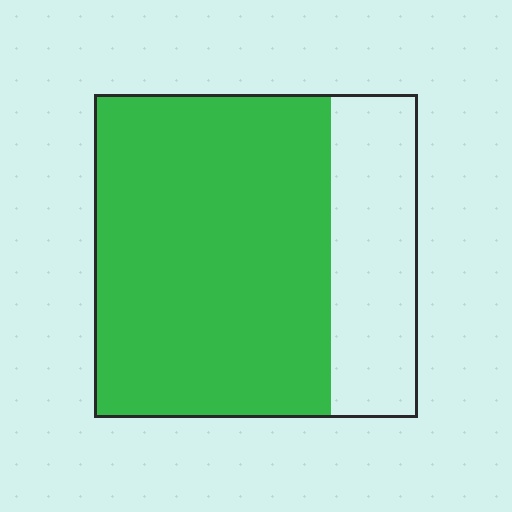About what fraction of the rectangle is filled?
About three quarters (3/4).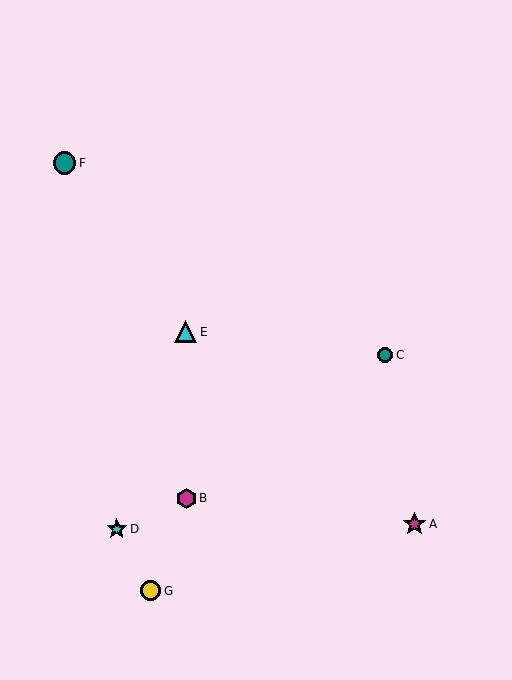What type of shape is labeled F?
Shape F is a teal circle.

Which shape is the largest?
The magenta star (labeled A) is the largest.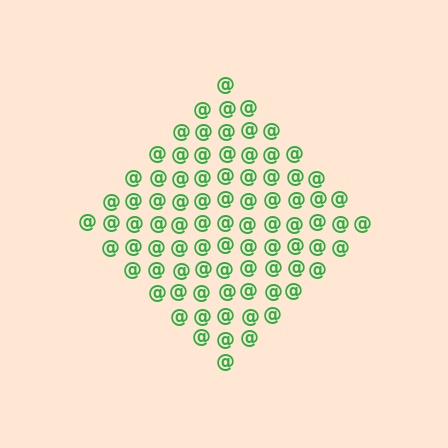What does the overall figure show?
The overall figure shows a diamond.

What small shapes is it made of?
It is made of small at signs.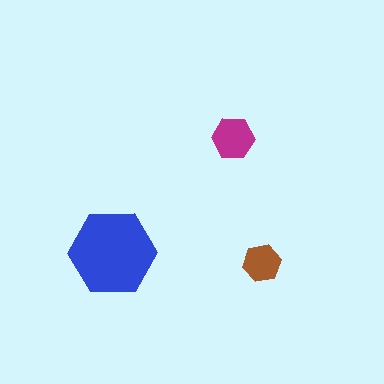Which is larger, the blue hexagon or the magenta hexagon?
The blue one.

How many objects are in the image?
There are 3 objects in the image.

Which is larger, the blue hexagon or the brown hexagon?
The blue one.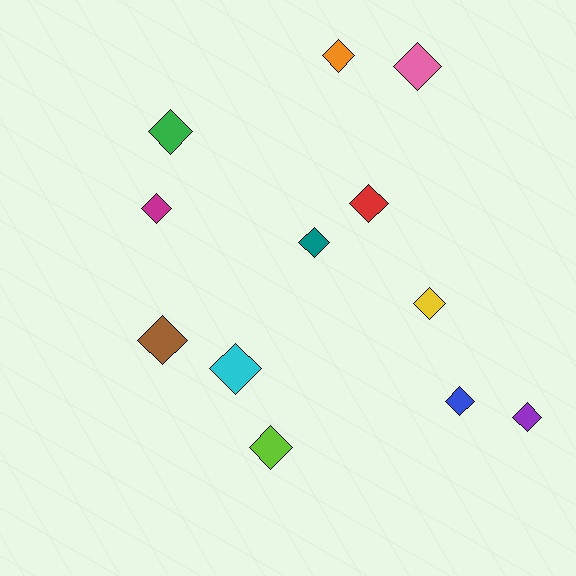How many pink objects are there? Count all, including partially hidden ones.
There is 1 pink object.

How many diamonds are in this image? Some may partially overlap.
There are 12 diamonds.